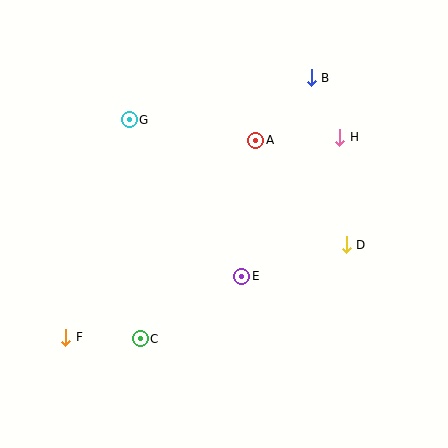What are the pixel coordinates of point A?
Point A is at (256, 140).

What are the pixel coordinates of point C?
Point C is at (140, 339).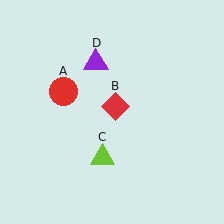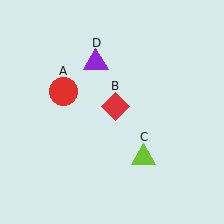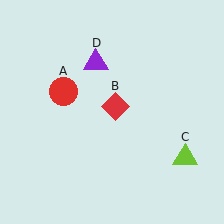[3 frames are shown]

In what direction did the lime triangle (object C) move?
The lime triangle (object C) moved right.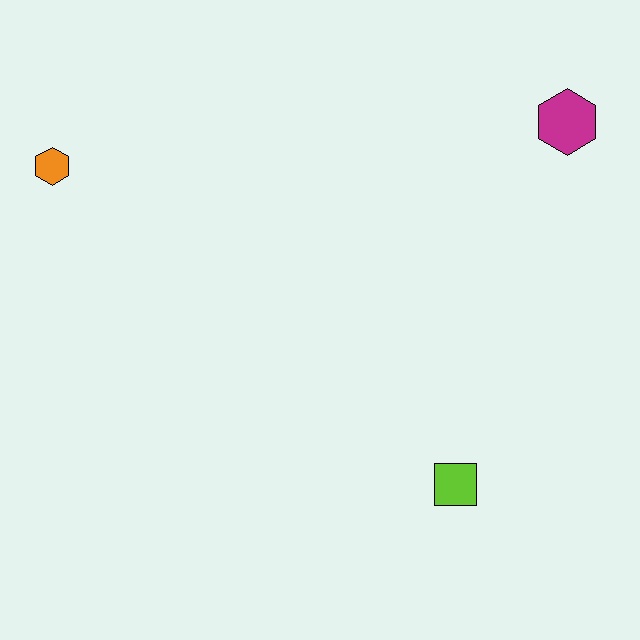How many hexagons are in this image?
There are 2 hexagons.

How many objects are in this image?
There are 3 objects.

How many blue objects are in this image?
There are no blue objects.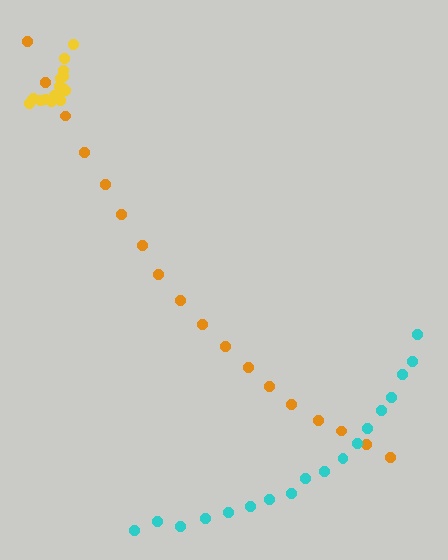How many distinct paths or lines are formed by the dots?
There are 3 distinct paths.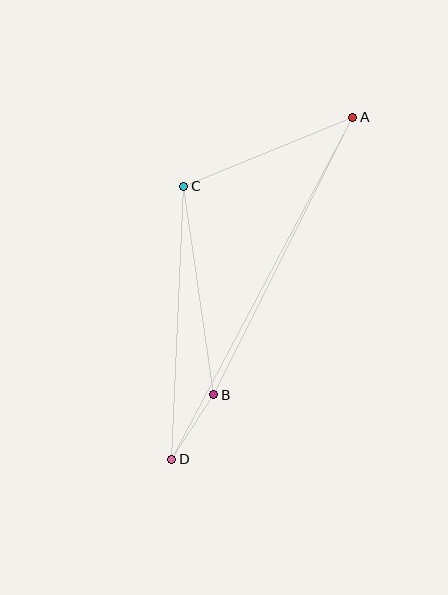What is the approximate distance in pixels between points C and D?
The distance between C and D is approximately 273 pixels.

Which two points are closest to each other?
Points B and D are closest to each other.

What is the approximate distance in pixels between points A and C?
The distance between A and C is approximately 183 pixels.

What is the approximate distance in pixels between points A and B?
The distance between A and B is approximately 310 pixels.